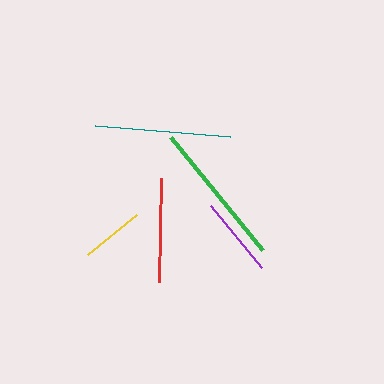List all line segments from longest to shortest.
From longest to shortest: green, teal, red, purple, yellow.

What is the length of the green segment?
The green segment is approximately 145 pixels long.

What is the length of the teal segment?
The teal segment is approximately 136 pixels long.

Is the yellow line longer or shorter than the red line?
The red line is longer than the yellow line.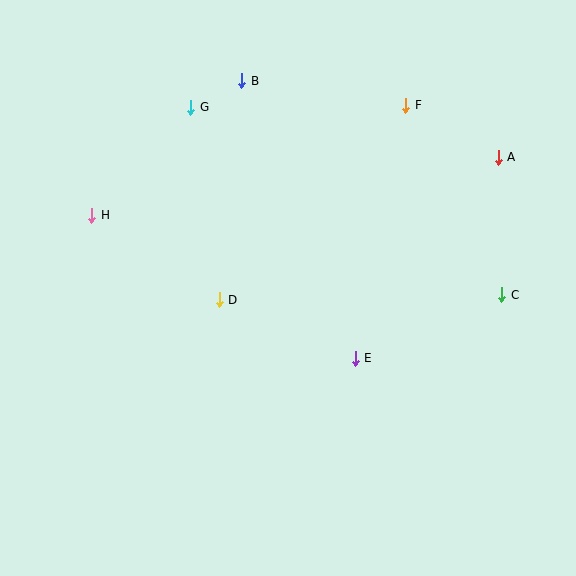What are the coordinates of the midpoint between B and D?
The midpoint between B and D is at (230, 190).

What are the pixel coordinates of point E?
Point E is at (355, 358).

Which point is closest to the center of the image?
Point D at (219, 300) is closest to the center.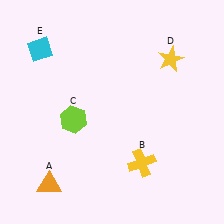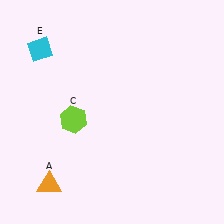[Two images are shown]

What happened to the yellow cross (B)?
The yellow cross (B) was removed in Image 2. It was in the bottom-right area of Image 1.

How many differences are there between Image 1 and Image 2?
There are 2 differences between the two images.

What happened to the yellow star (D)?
The yellow star (D) was removed in Image 2. It was in the top-right area of Image 1.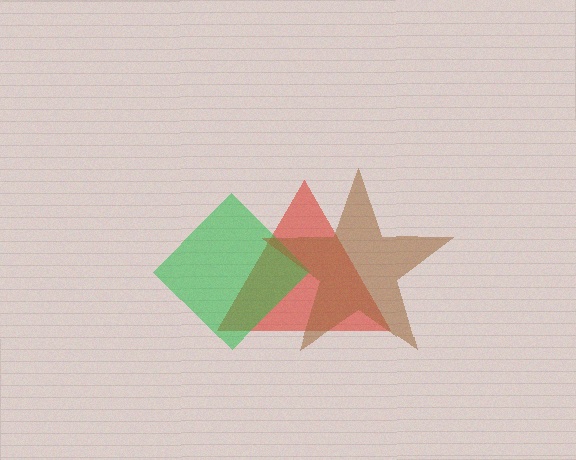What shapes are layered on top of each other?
The layered shapes are: a red triangle, a green diamond, a brown star.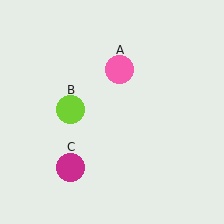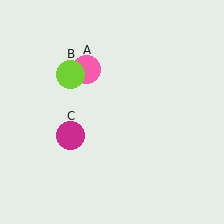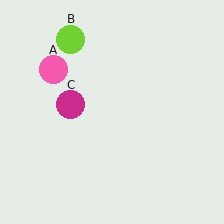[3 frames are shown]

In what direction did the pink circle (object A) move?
The pink circle (object A) moved left.